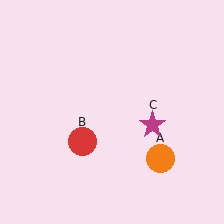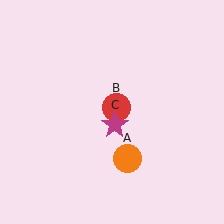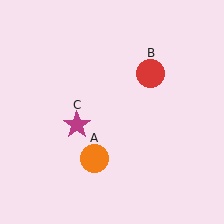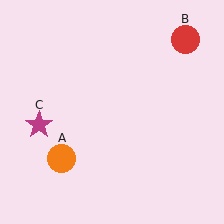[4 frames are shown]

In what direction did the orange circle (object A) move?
The orange circle (object A) moved left.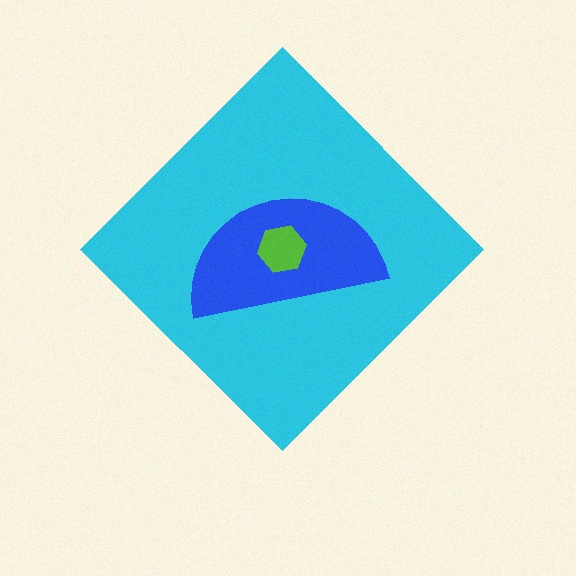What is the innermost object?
The lime hexagon.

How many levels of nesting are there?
3.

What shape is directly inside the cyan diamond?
The blue semicircle.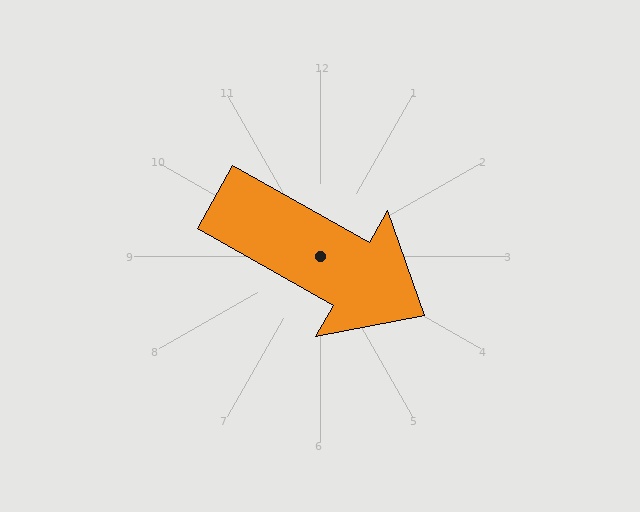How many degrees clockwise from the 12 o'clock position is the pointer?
Approximately 120 degrees.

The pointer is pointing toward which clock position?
Roughly 4 o'clock.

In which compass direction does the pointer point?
Southeast.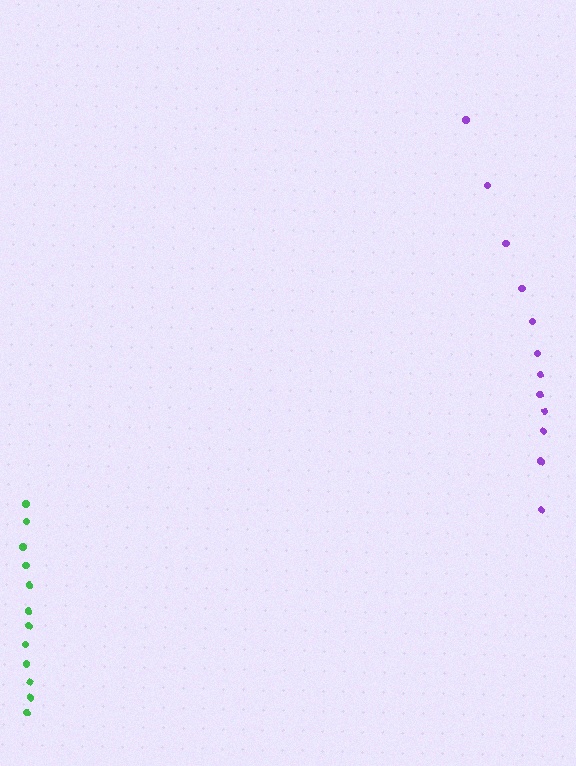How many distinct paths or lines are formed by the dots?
There are 2 distinct paths.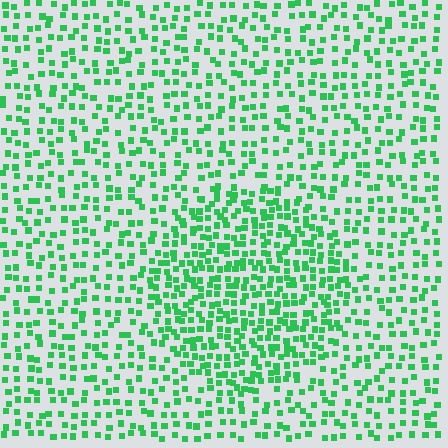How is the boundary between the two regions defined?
The boundary is defined by a change in element density (approximately 1.7x ratio). All elements are the same color, size, and shape.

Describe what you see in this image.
The image contains small green elements arranged at two different densities. A circle-shaped region is visible where the elements are more densely packed than the surrounding area.